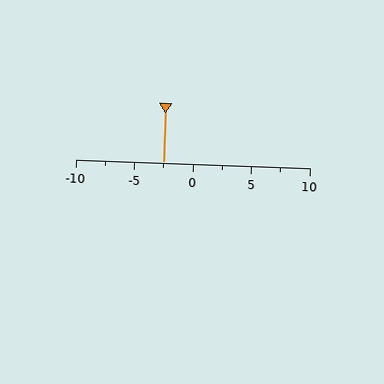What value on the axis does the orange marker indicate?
The marker indicates approximately -2.5.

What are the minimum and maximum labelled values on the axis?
The axis runs from -10 to 10.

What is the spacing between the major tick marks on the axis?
The major ticks are spaced 5 apart.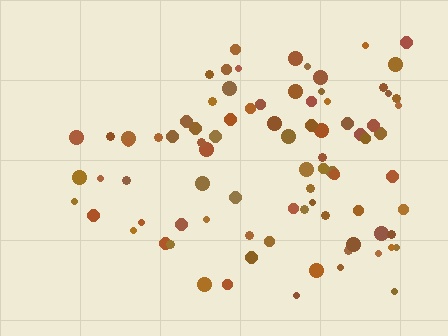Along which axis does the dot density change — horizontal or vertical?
Horizontal.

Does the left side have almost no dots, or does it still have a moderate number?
Still a moderate number, just noticeably fewer than the right.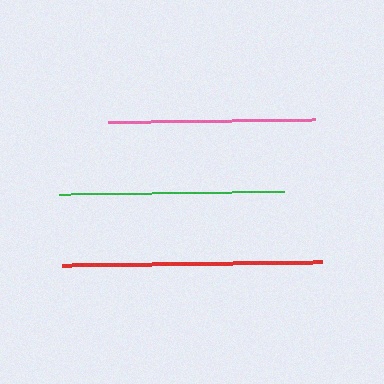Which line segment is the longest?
The red line is the longest at approximately 260 pixels.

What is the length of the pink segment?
The pink segment is approximately 207 pixels long.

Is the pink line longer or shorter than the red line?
The red line is longer than the pink line.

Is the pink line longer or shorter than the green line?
The green line is longer than the pink line.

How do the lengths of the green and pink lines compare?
The green and pink lines are approximately the same length.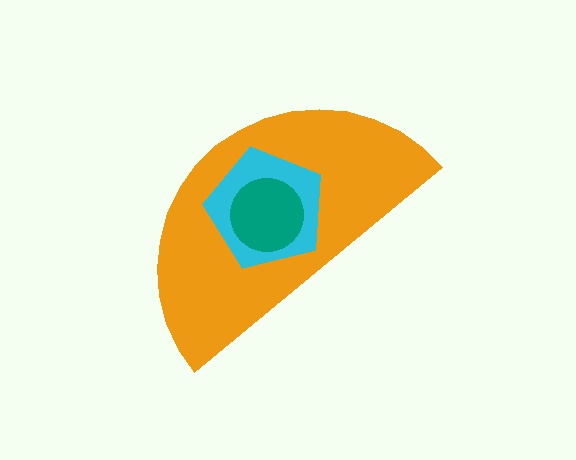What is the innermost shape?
The teal circle.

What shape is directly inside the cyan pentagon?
The teal circle.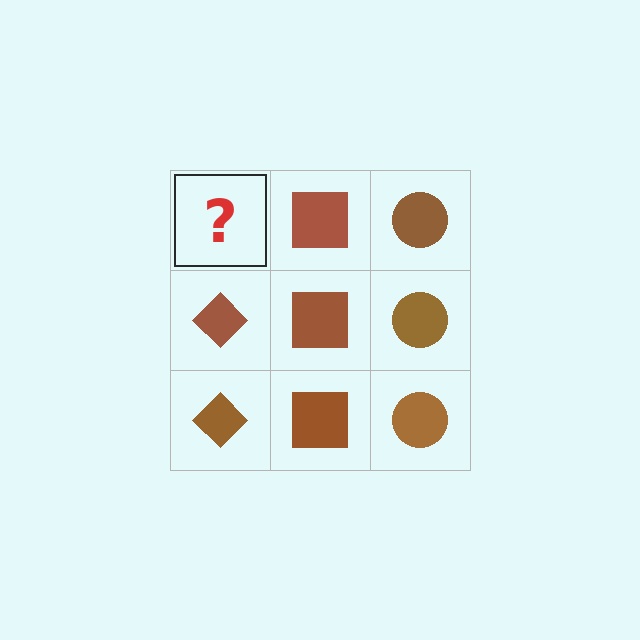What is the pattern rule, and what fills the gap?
The rule is that each column has a consistent shape. The gap should be filled with a brown diamond.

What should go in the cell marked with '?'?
The missing cell should contain a brown diamond.